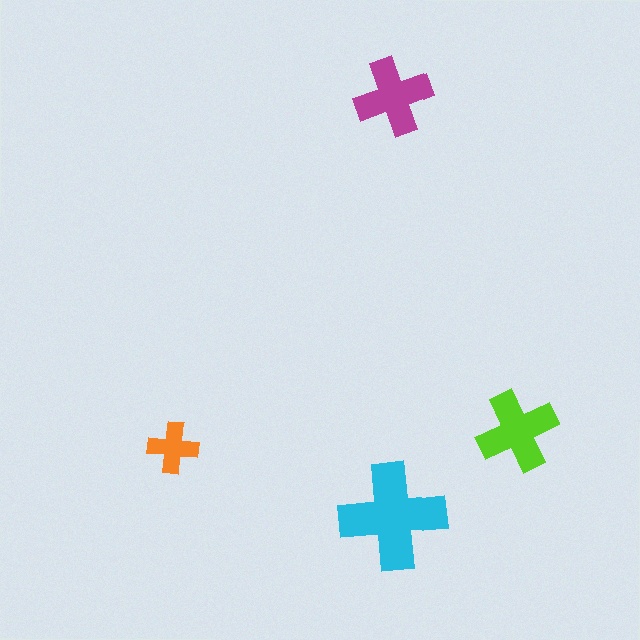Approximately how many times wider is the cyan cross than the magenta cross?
About 1.5 times wider.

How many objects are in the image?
There are 4 objects in the image.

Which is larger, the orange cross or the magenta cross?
The magenta one.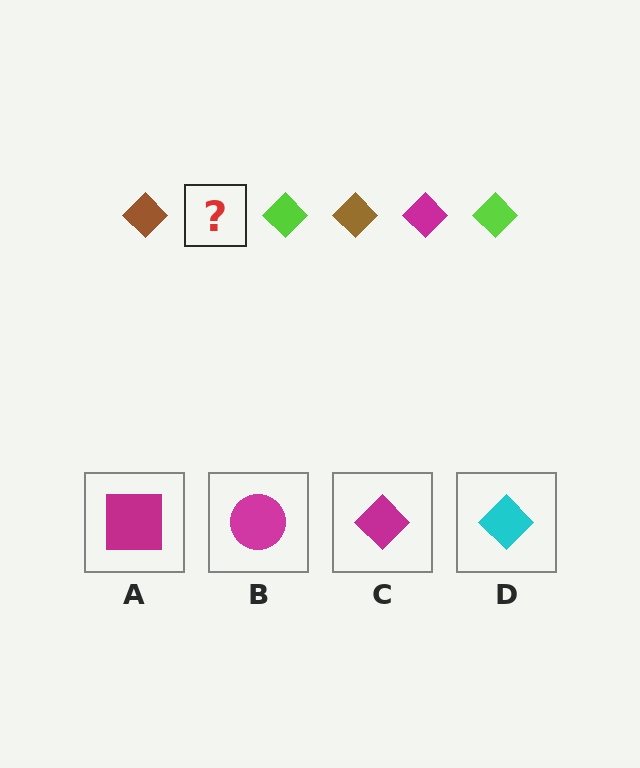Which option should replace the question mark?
Option C.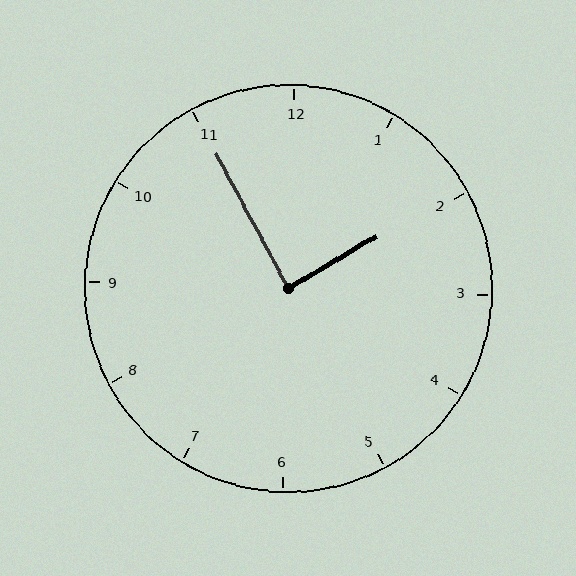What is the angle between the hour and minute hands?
Approximately 88 degrees.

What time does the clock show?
1:55.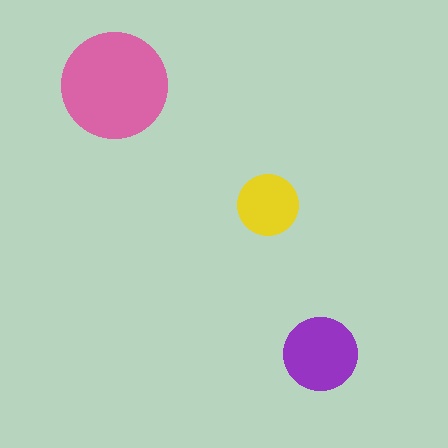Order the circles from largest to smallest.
the pink one, the purple one, the yellow one.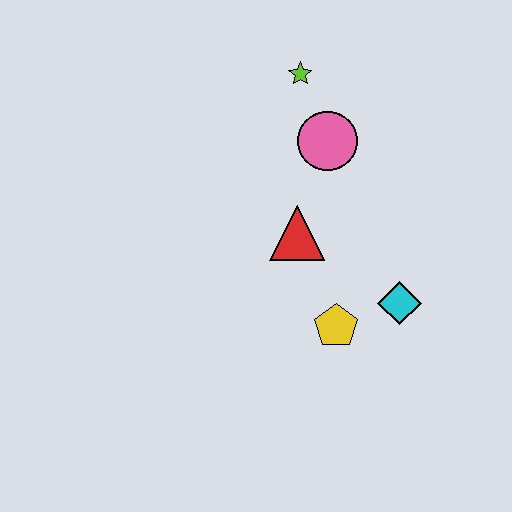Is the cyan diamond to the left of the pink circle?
No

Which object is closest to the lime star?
The pink circle is closest to the lime star.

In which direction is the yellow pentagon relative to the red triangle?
The yellow pentagon is below the red triangle.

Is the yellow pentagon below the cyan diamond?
Yes